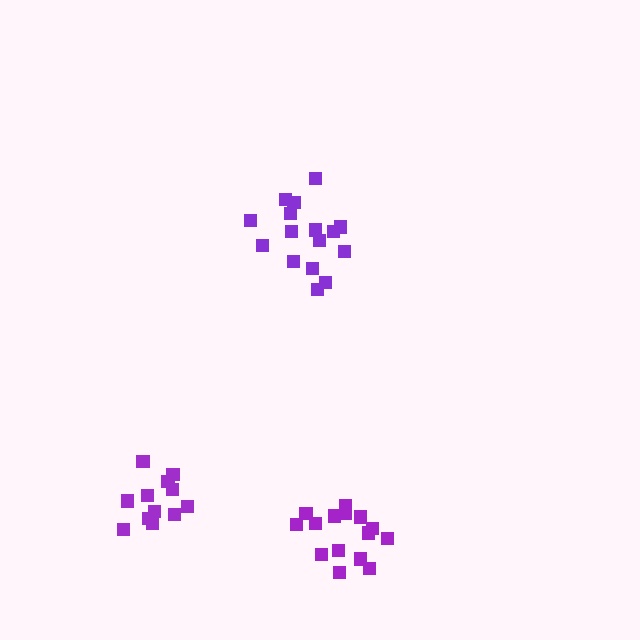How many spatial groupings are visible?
There are 3 spatial groupings.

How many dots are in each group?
Group 1: 16 dots, Group 2: 12 dots, Group 3: 15 dots (43 total).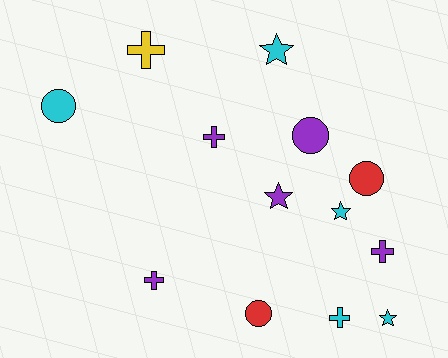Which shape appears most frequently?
Cross, with 5 objects.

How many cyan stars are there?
There are 3 cyan stars.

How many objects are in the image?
There are 13 objects.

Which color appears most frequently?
Cyan, with 5 objects.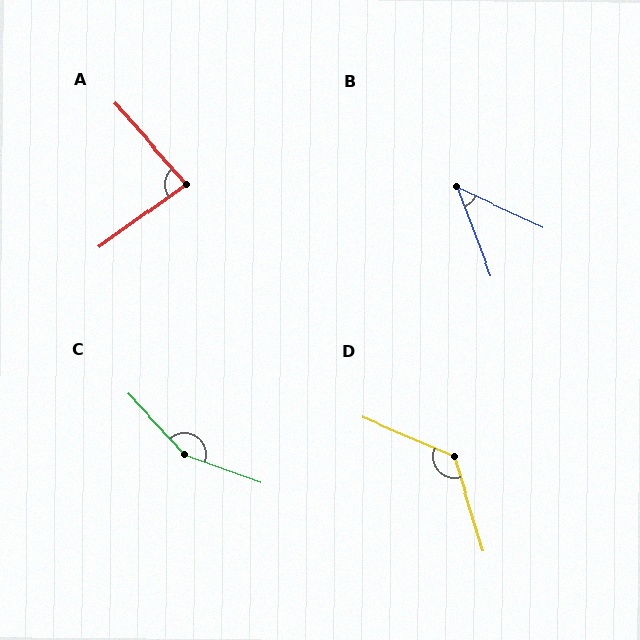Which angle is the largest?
C, at approximately 153 degrees.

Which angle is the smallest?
B, at approximately 44 degrees.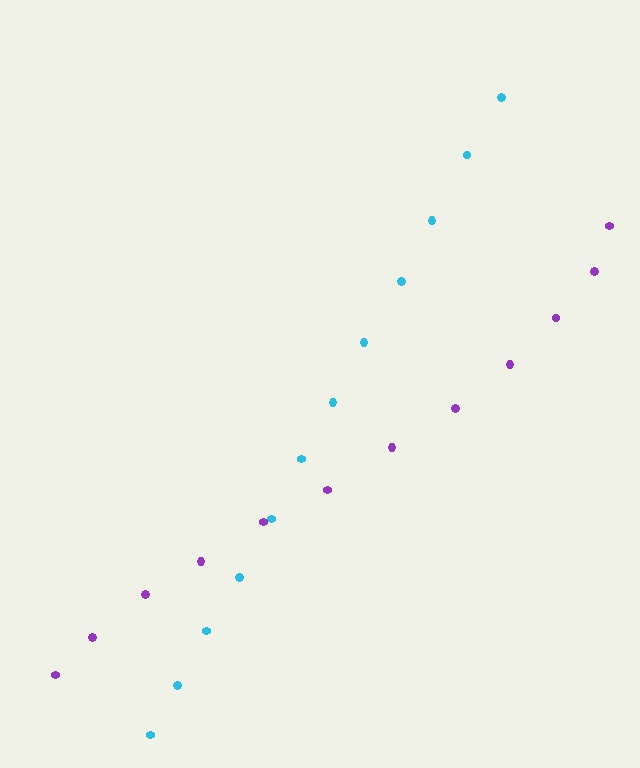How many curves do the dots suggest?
There are 2 distinct paths.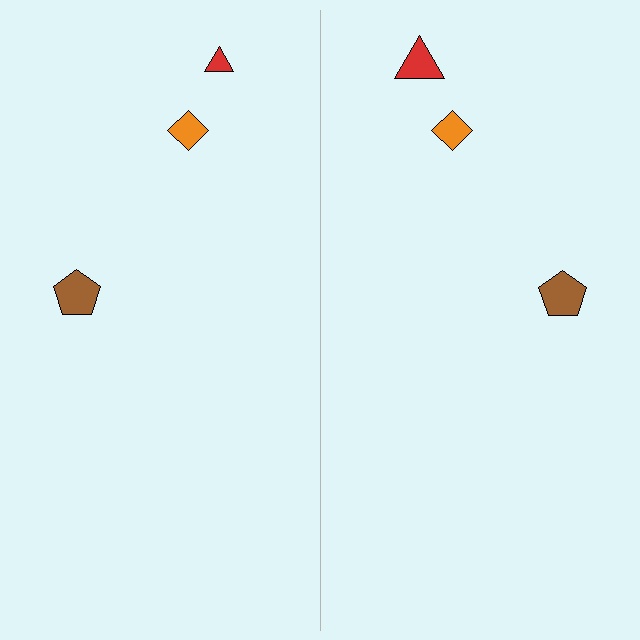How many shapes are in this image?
There are 6 shapes in this image.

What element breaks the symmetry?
The red triangle on the right side has a different size than its mirror counterpart.